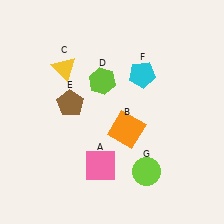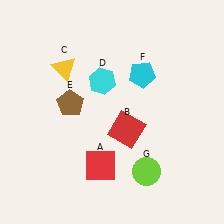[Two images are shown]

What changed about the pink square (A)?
In Image 1, A is pink. In Image 2, it changed to red.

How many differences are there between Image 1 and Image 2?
There are 3 differences between the two images.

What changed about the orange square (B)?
In Image 1, B is orange. In Image 2, it changed to red.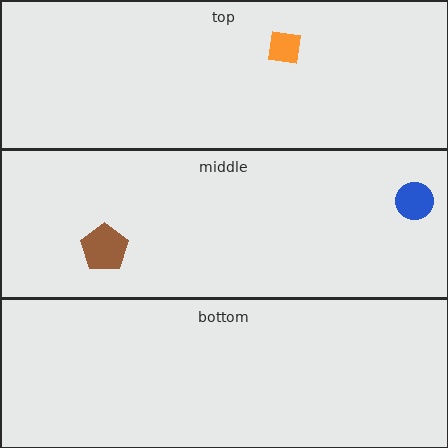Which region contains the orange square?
The top region.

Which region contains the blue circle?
The middle region.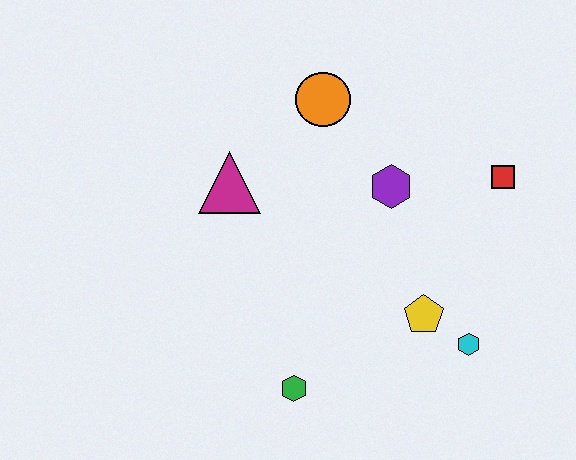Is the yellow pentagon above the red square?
No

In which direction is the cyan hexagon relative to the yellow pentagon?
The cyan hexagon is to the right of the yellow pentagon.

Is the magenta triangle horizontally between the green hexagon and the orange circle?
No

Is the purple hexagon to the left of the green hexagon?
No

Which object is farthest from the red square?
The green hexagon is farthest from the red square.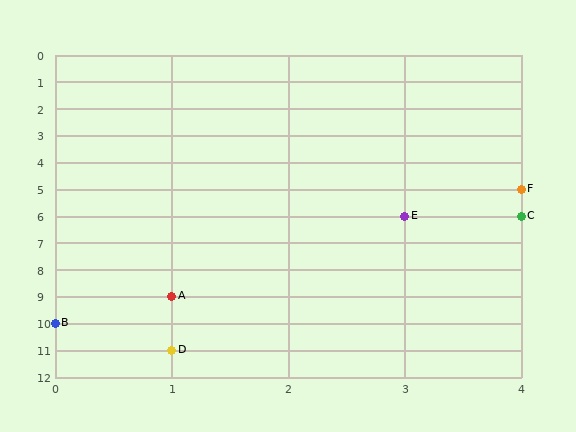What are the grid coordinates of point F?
Point F is at grid coordinates (4, 5).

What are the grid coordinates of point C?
Point C is at grid coordinates (4, 6).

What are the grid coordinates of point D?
Point D is at grid coordinates (1, 11).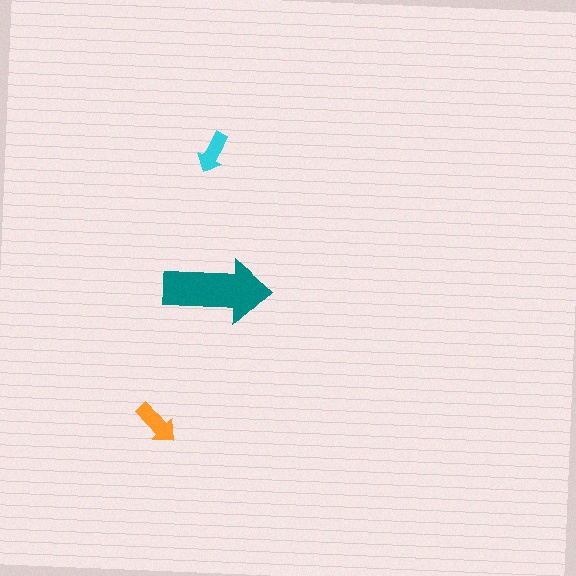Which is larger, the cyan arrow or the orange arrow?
The orange one.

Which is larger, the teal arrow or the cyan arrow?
The teal one.